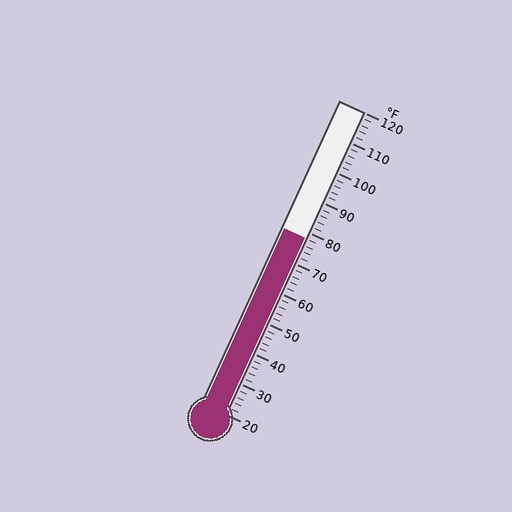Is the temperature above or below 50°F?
The temperature is above 50°F.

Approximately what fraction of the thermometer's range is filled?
The thermometer is filled to approximately 60% of its range.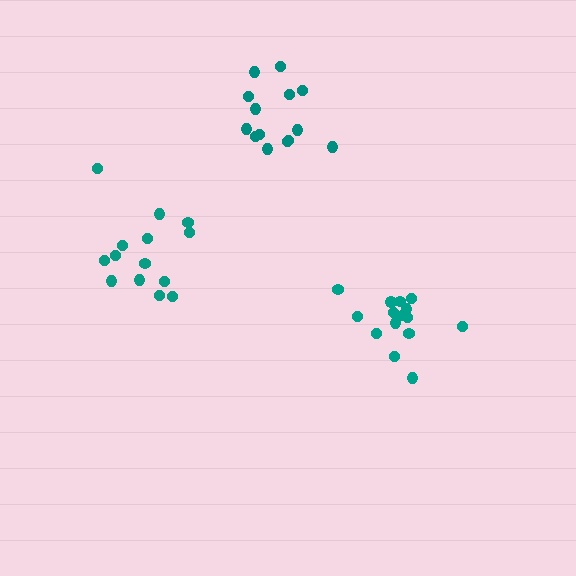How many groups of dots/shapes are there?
There are 3 groups.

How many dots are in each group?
Group 1: 14 dots, Group 2: 16 dots, Group 3: 14 dots (44 total).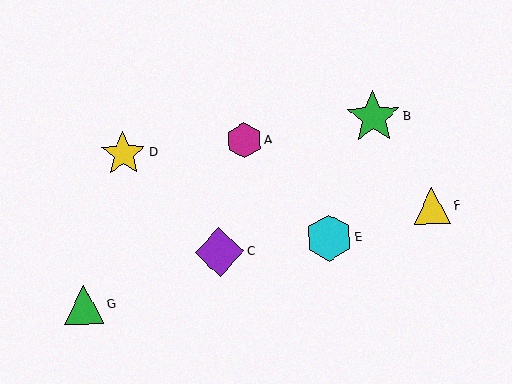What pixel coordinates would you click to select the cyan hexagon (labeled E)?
Click at (329, 238) to select the cyan hexagon E.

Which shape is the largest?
The green star (labeled B) is the largest.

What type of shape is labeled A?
Shape A is a magenta hexagon.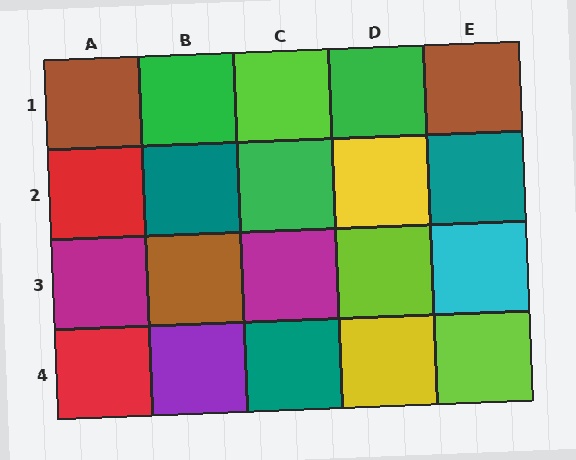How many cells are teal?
3 cells are teal.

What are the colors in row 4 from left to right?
Red, purple, teal, yellow, lime.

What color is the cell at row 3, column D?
Lime.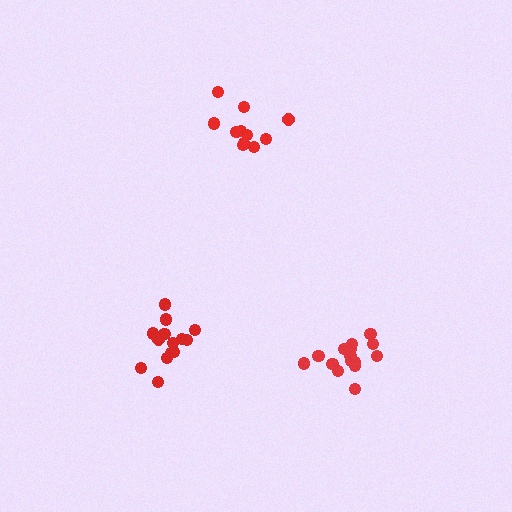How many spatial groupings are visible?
There are 3 spatial groupings.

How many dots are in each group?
Group 1: 16 dots, Group 2: 14 dots, Group 3: 11 dots (41 total).